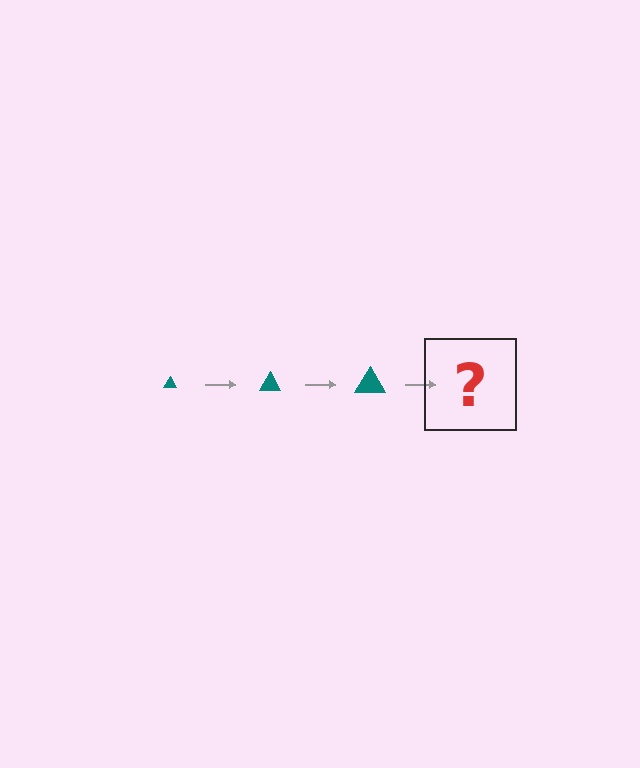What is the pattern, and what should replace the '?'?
The pattern is that the triangle gets progressively larger each step. The '?' should be a teal triangle, larger than the previous one.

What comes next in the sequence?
The next element should be a teal triangle, larger than the previous one.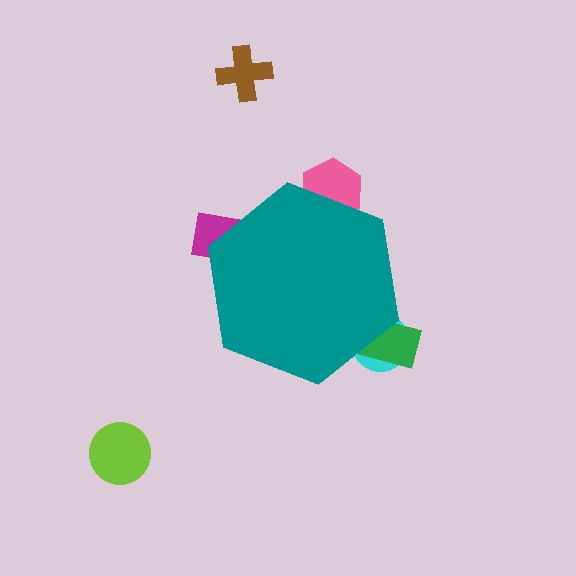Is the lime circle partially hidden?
No, the lime circle is fully visible.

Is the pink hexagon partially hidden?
Yes, the pink hexagon is partially hidden behind the teal hexagon.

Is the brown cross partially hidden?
No, the brown cross is fully visible.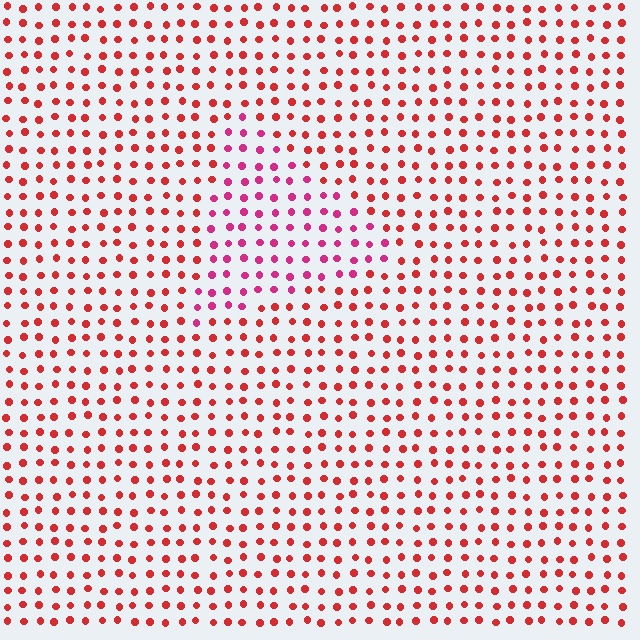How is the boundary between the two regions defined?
The boundary is defined purely by a slight shift in hue (about 31 degrees). Spacing, size, and orientation are identical on both sides.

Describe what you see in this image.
The image is filled with small red elements in a uniform arrangement. A triangle-shaped region is visible where the elements are tinted to a slightly different hue, forming a subtle color boundary.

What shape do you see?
I see a triangle.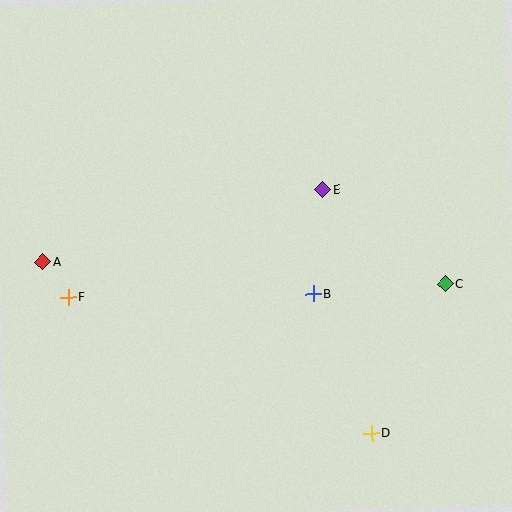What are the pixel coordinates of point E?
Point E is at (323, 190).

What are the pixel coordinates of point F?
Point F is at (69, 298).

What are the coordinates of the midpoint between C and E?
The midpoint between C and E is at (384, 237).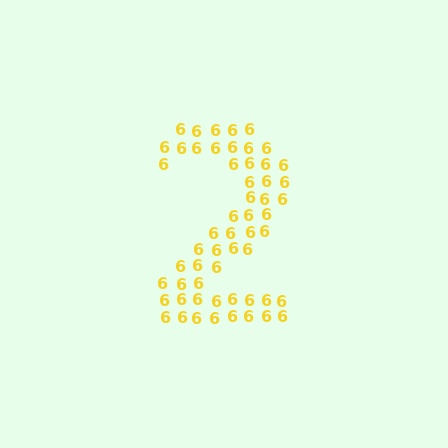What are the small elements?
The small elements are digit 6's.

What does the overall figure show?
The overall figure shows the digit 2.